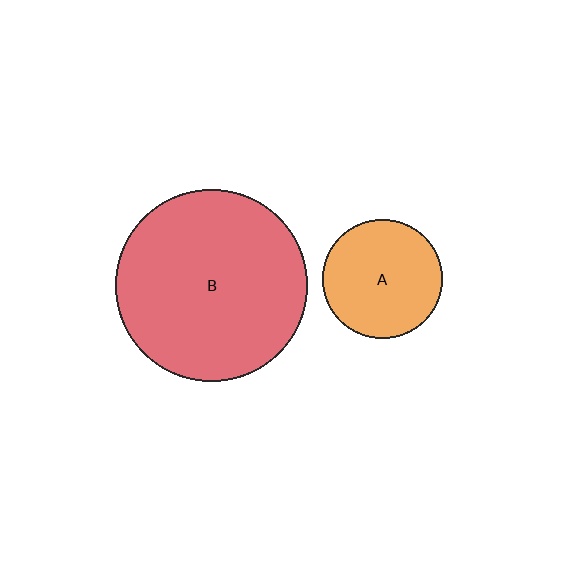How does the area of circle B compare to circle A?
Approximately 2.6 times.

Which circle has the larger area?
Circle B (red).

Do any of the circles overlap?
No, none of the circles overlap.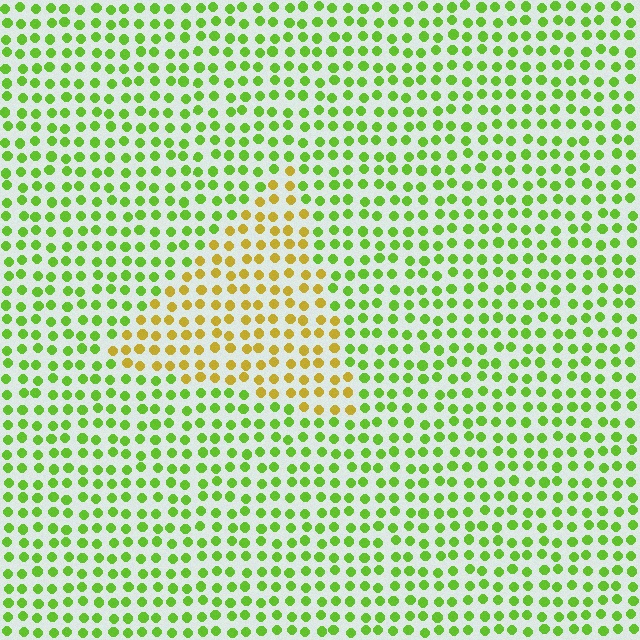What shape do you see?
I see a triangle.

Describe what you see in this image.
The image is filled with small lime elements in a uniform arrangement. A triangle-shaped region is visible where the elements are tinted to a slightly different hue, forming a subtle color boundary.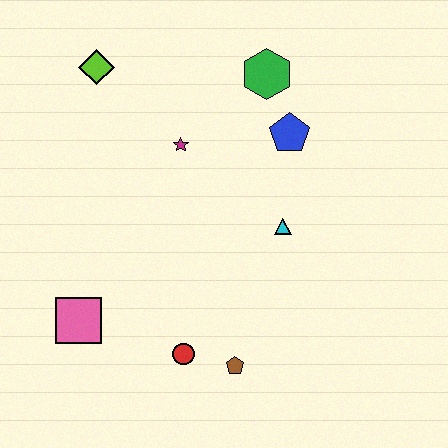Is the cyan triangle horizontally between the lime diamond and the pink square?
No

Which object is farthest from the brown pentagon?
The lime diamond is farthest from the brown pentagon.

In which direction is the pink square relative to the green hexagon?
The pink square is below the green hexagon.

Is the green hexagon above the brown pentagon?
Yes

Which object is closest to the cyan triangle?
The blue pentagon is closest to the cyan triangle.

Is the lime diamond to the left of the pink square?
No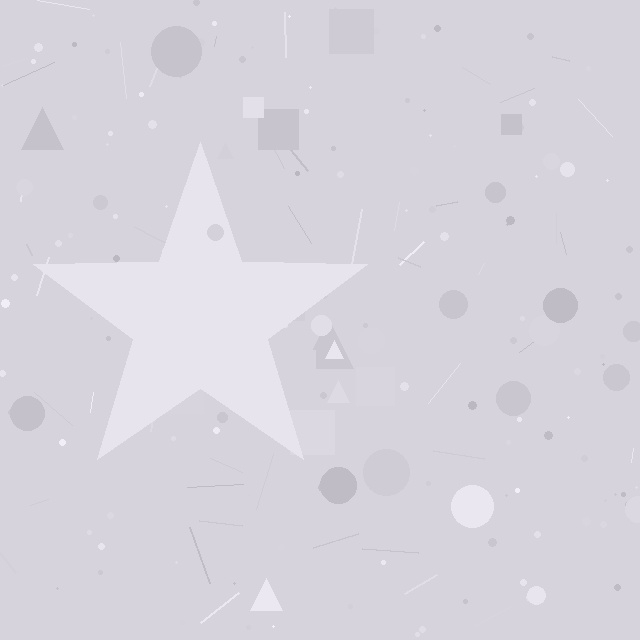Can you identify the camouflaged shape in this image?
The camouflaged shape is a star.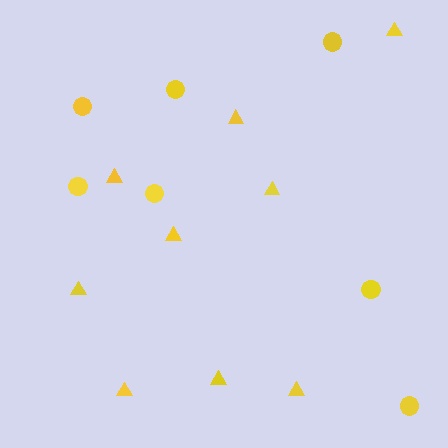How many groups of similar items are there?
There are 2 groups: one group of circles (7) and one group of triangles (9).